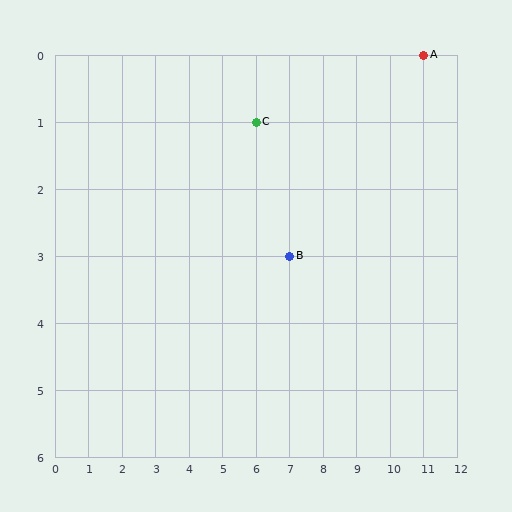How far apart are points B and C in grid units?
Points B and C are 1 column and 2 rows apart (about 2.2 grid units diagonally).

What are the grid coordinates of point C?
Point C is at grid coordinates (6, 1).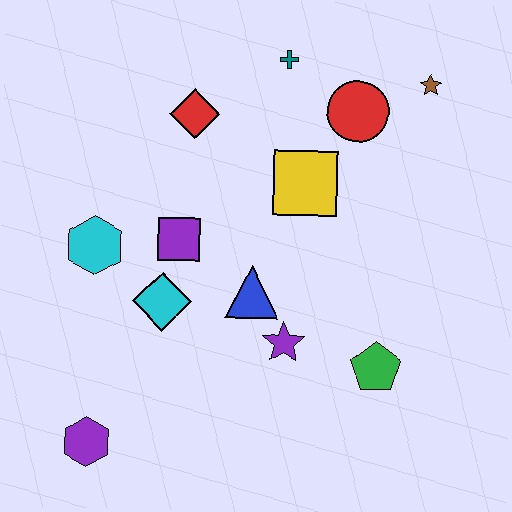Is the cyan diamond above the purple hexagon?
Yes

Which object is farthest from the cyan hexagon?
The brown star is farthest from the cyan hexagon.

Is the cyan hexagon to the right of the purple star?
No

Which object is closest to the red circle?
The brown star is closest to the red circle.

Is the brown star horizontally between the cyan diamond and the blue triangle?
No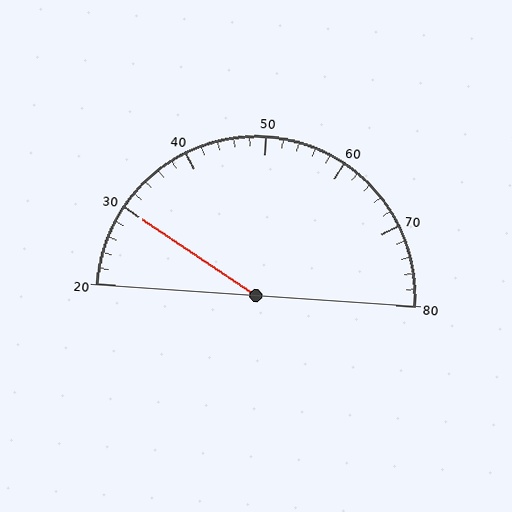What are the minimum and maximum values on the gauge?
The gauge ranges from 20 to 80.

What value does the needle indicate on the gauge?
The needle indicates approximately 30.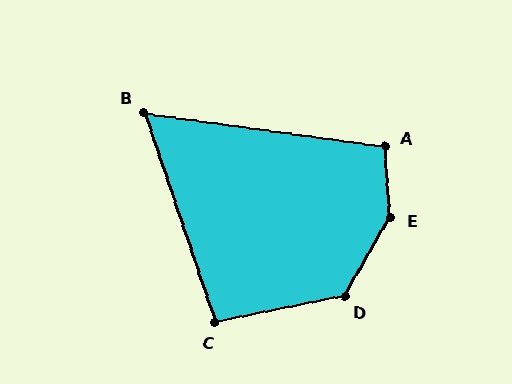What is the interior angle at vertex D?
Approximately 132 degrees (obtuse).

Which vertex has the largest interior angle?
E, at approximately 145 degrees.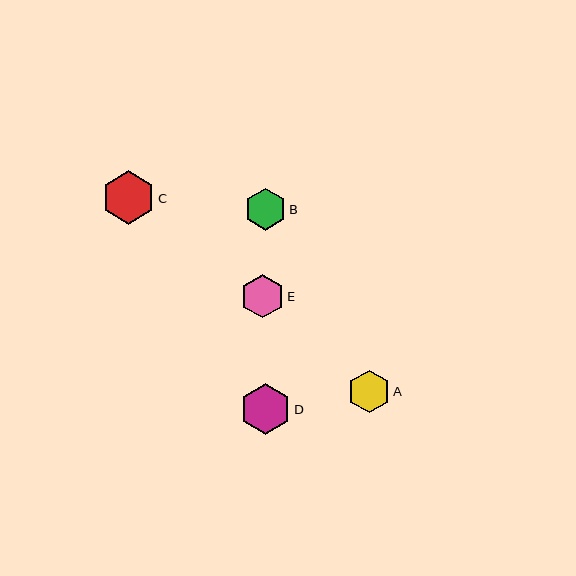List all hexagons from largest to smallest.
From largest to smallest: C, D, E, A, B.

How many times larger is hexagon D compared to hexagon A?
Hexagon D is approximately 1.2 times the size of hexagon A.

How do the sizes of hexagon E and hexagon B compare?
Hexagon E and hexagon B are approximately the same size.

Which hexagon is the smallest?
Hexagon B is the smallest with a size of approximately 42 pixels.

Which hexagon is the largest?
Hexagon C is the largest with a size of approximately 53 pixels.